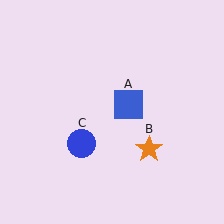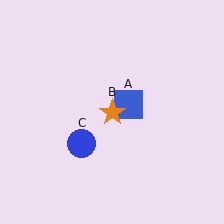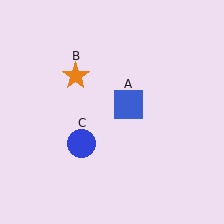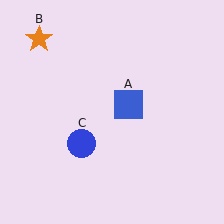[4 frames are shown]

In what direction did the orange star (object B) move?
The orange star (object B) moved up and to the left.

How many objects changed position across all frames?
1 object changed position: orange star (object B).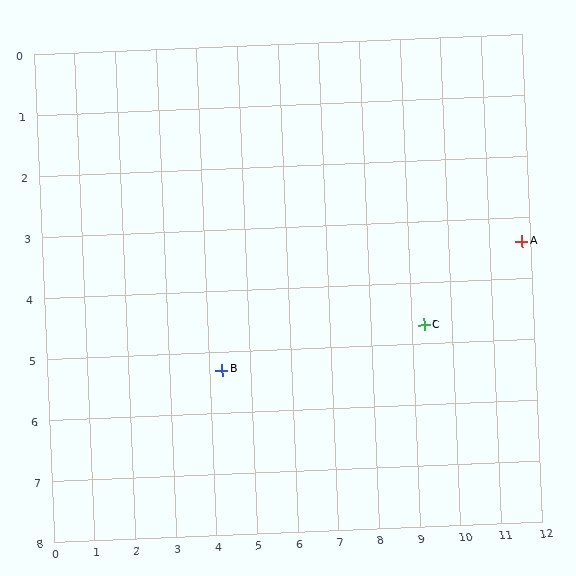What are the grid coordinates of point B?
Point B is at approximately (4.3, 5.3).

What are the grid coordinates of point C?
Point C is at approximately (9.3, 4.7).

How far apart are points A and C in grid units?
Points A and C are about 2.8 grid units apart.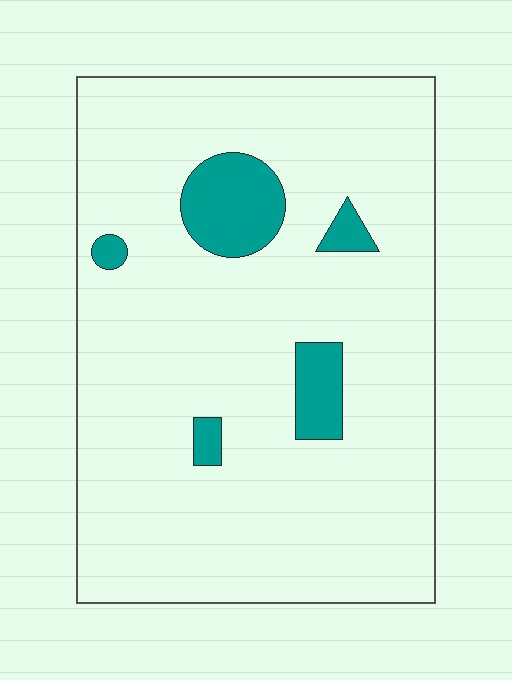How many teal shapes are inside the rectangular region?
5.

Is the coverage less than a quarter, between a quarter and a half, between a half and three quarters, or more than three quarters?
Less than a quarter.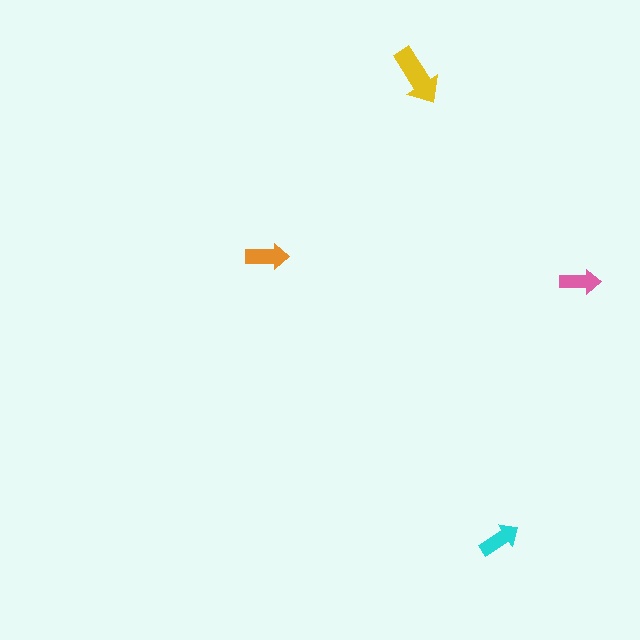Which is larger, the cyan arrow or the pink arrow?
The cyan one.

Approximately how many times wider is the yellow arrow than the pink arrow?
About 1.5 times wider.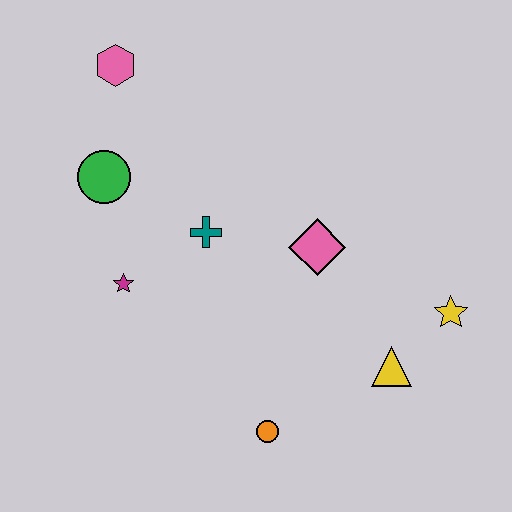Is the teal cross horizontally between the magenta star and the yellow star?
Yes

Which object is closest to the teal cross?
The magenta star is closest to the teal cross.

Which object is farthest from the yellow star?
The pink hexagon is farthest from the yellow star.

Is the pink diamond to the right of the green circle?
Yes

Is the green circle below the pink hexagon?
Yes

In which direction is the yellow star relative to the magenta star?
The yellow star is to the right of the magenta star.